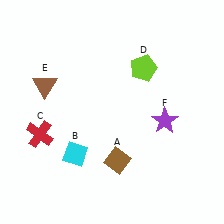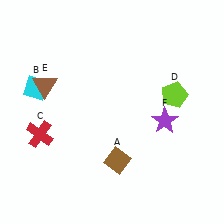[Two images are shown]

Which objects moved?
The objects that moved are: the cyan diamond (B), the lime pentagon (D).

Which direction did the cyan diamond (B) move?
The cyan diamond (B) moved up.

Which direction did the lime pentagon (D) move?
The lime pentagon (D) moved right.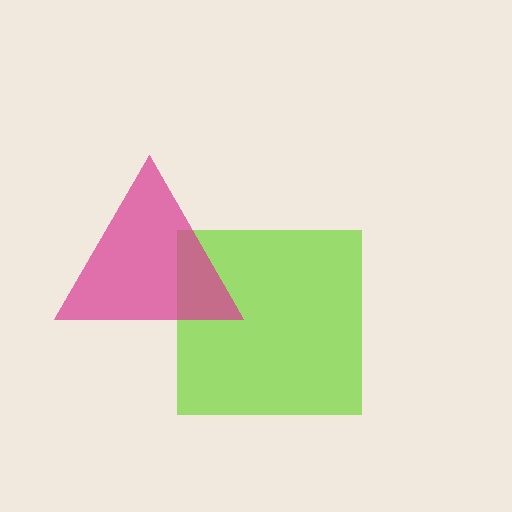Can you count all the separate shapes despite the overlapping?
Yes, there are 2 separate shapes.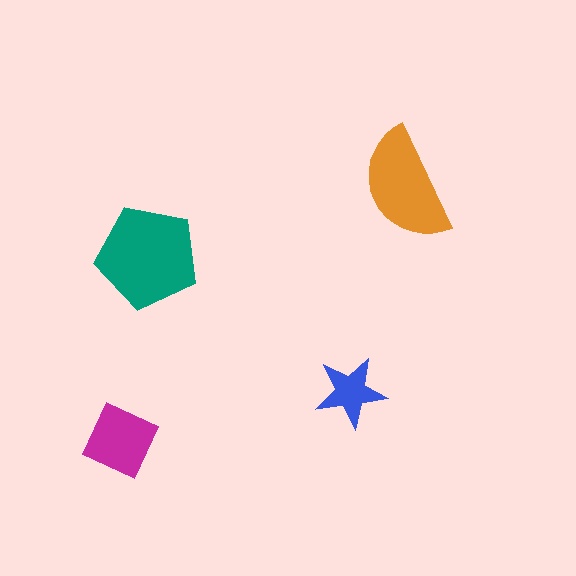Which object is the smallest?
The blue star.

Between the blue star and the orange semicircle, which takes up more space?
The orange semicircle.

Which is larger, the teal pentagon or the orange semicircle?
The teal pentagon.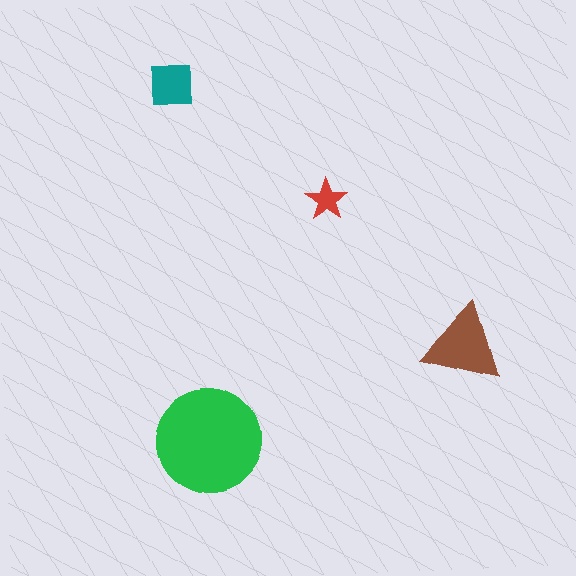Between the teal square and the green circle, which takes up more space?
The green circle.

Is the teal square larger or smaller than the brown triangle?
Smaller.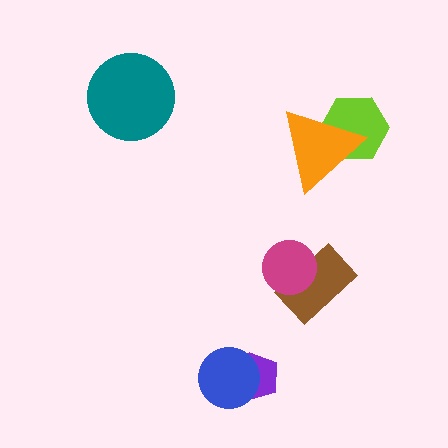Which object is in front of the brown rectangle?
The magenta circle is in front of the brown rectangle.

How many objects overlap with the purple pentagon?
1 object overlaps with the purple pentagon.